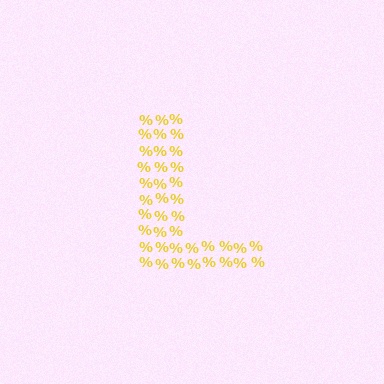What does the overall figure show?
The overall figure shows the letter L.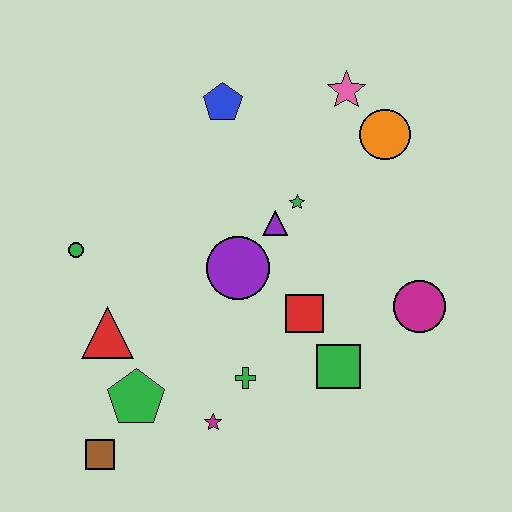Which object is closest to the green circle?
The red triangle is closest to the green circle.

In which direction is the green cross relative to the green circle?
The green cross is to the right of the green circle.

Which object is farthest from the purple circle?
The brown square is farthest from the purple circle.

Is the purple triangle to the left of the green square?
Yes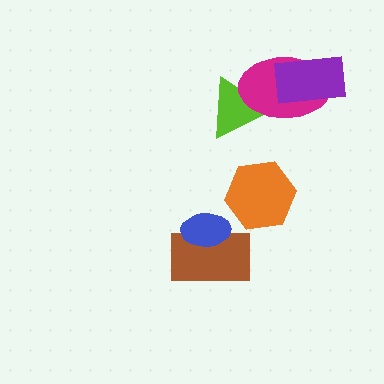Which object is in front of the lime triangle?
The magenta ellipse is in front of the lime triangle.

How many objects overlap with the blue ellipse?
1 object overlaps with the blue ellipse.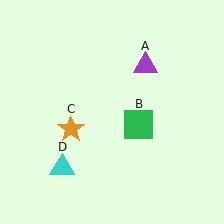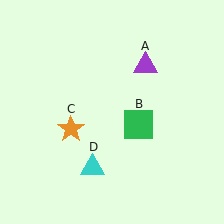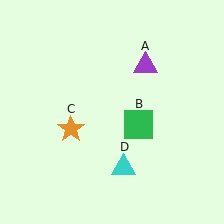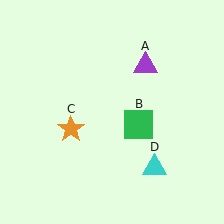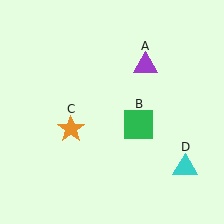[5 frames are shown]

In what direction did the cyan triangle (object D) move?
The cyan triangle (object D) moved right.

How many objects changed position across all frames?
1 object changed position: cyan triangle (object D).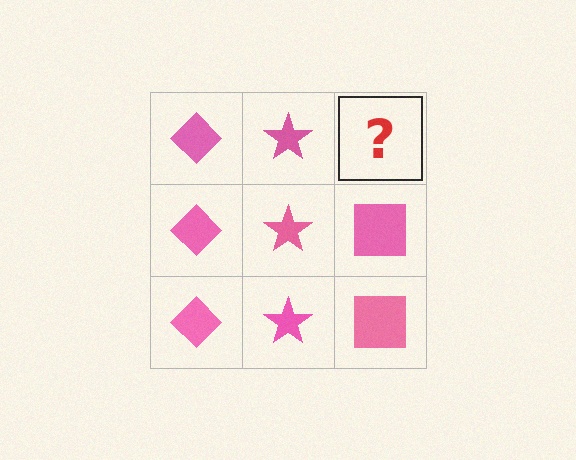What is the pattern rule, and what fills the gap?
The rule is that each column has a consistent shape. The gap should be filled with a pink square.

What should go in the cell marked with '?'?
The missing cell should contain a pink square.